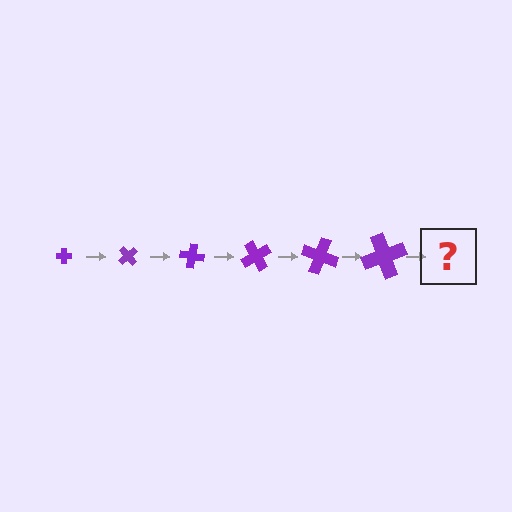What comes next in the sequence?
The next element should be a cross, larger than the previous one and rotated 300 degrees from the start.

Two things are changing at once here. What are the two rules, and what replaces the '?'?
The two rules are that the cross grows larger each step and it rotates 50 degrees each step. The '?' should be a cross, larger than the previous one and rotated 300 degrees from the start.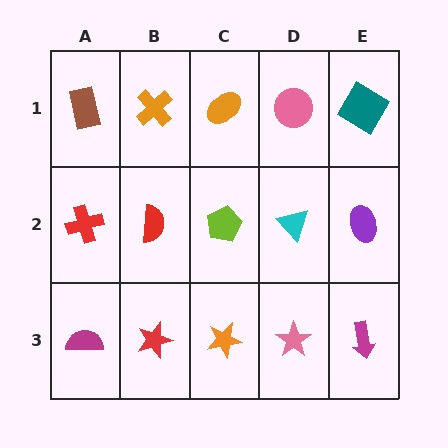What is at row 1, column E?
A teal diamond.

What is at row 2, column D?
A cyan triangle.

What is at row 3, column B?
A red star.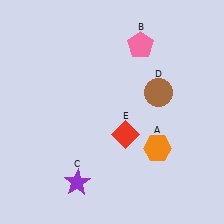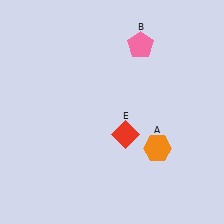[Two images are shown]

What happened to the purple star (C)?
The purple star (C) was removed in Image 2. It was in the bottom-left area of Image 1.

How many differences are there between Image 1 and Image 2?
There are 2 differences between the two images.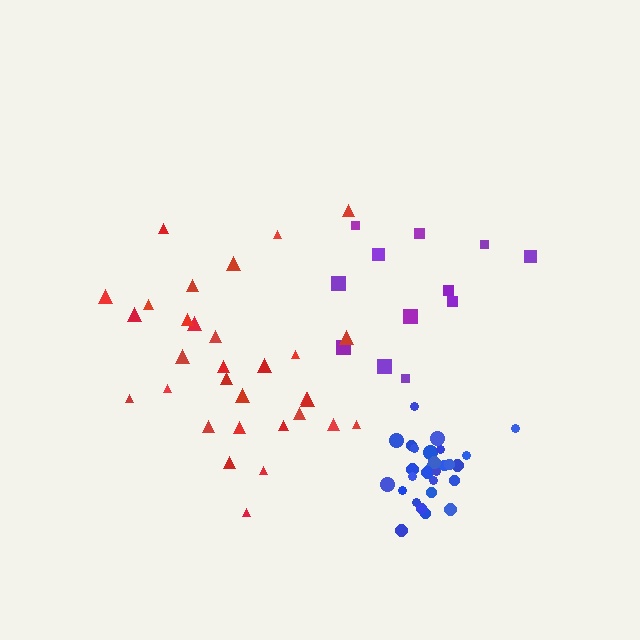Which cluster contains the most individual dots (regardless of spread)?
Red (31).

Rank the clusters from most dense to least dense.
blue, red, purple.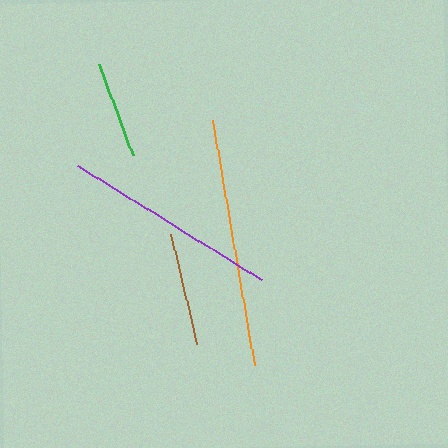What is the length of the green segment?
The green segment is approximately 97 pixels long.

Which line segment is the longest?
The orange line is the longest at approximately 248 pixels.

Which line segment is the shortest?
The green line is the shortest at approximately 97 pixels.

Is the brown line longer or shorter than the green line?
The brown line is longer than the green line.